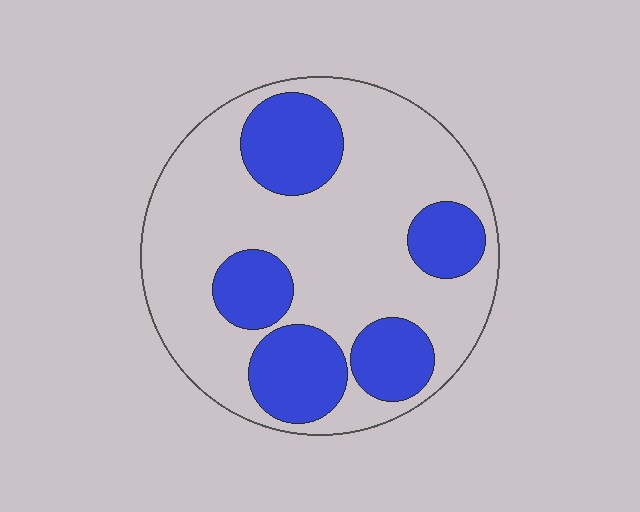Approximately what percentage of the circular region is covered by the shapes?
Approximately 30%.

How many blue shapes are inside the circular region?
5.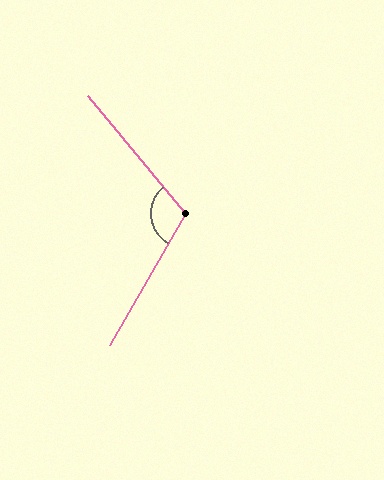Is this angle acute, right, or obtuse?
It is obtuse.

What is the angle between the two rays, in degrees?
Approximately 110 degrees.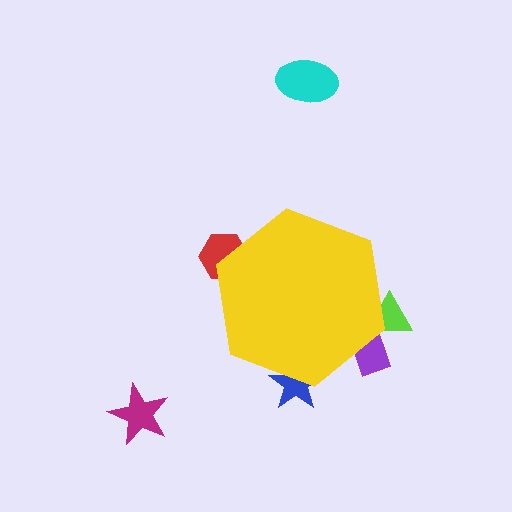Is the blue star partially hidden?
Yes, the blue star is partially hidden behind the yellow hexagon.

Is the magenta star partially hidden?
No, the magenta star is fully visible.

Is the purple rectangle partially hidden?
Yes, the purple rectangle is partially hidden behind the yellow hexagon.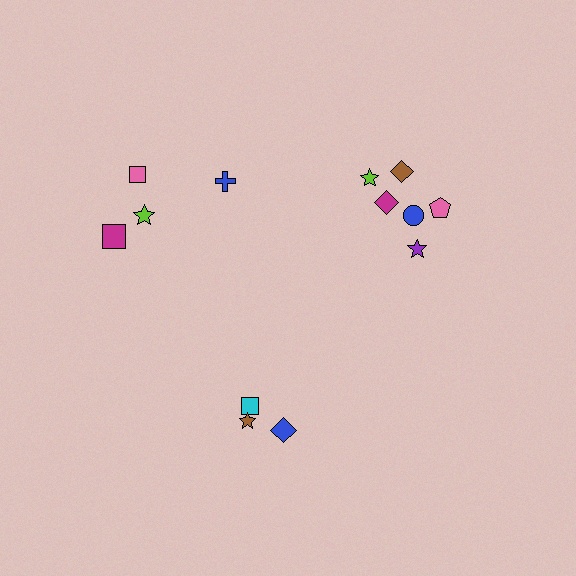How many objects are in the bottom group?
There are 3 objects.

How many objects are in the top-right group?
There are 6 objects.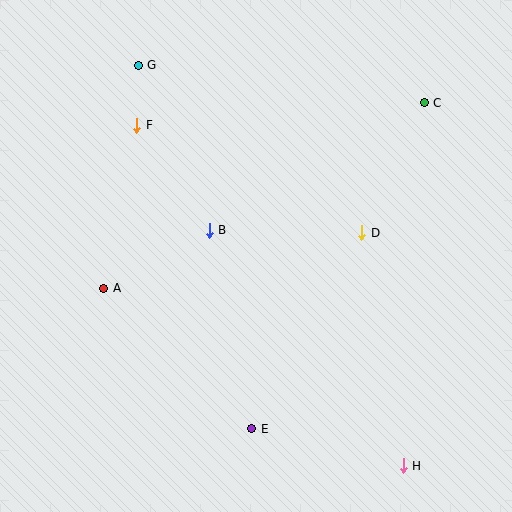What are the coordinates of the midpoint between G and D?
The midpoint between G and D is at (250, 149).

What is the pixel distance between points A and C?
The distance between A and C is 370 pixels.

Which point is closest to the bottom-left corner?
Point A is closest to the bottom-left corner.